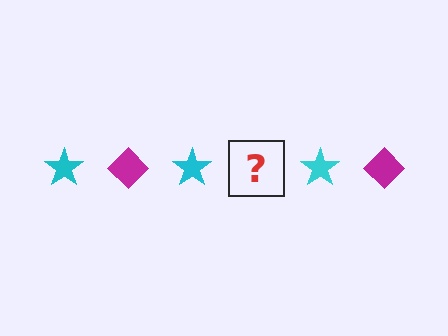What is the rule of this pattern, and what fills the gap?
The rule is that the pattern alternates between cyan star and magenta diamond. The gap should be filled with a magenta diamond.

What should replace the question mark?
The question mark should be replaced with a magenta diamond.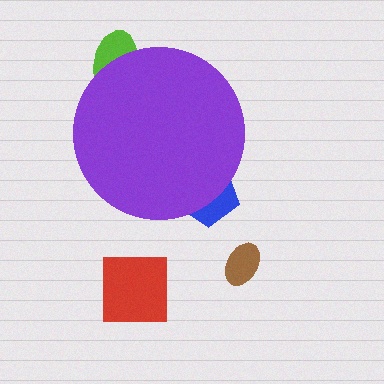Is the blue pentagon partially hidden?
Yes, the blue pentagon is partially hidden behind the purple circle.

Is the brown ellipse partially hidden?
No, the brown ellipse is fully visible.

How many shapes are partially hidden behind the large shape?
2 shapes are partially hidden.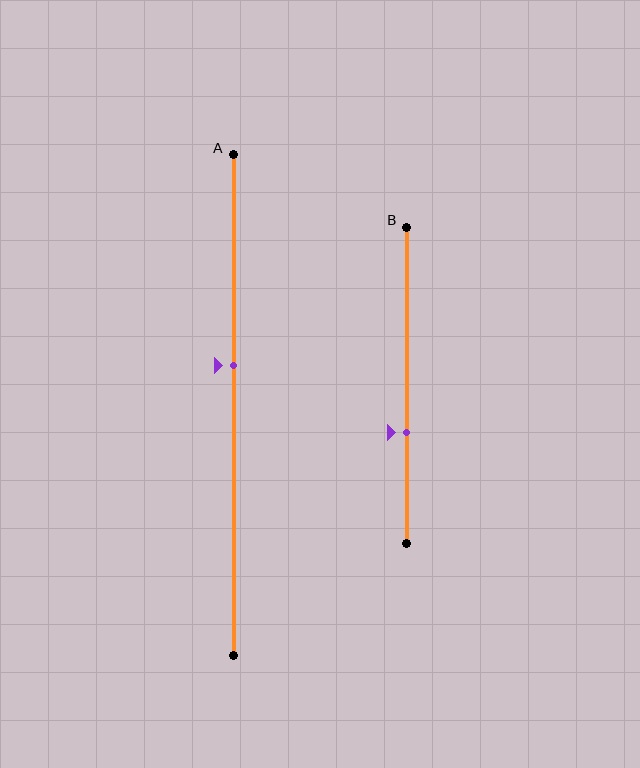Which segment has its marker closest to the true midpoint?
Segment A has its marker closest to the true midpoint.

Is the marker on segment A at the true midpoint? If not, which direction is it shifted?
No, the marker on segment A is shifted upward by about 8% of the segment length.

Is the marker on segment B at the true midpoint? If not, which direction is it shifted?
No, the marker on segment B is shifted downward by about 15% of the segment length.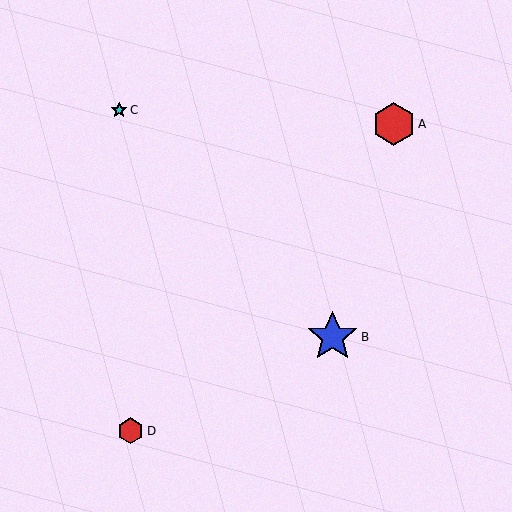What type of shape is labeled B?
Shape B is a blue star.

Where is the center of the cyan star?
The center of the cyan star is at (119, 110).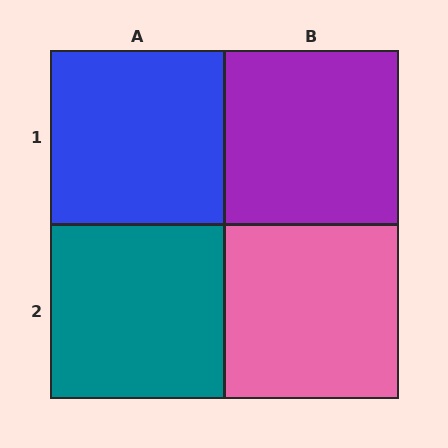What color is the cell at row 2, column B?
Pink.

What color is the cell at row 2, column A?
Teal.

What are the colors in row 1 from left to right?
Blue, purple.